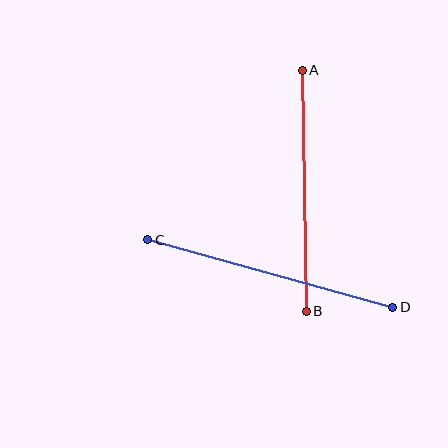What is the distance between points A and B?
The distance is approximately 241 pixels.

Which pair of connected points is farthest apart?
Points C and D are farthest apart.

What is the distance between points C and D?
The distance is approximately 254 pixels.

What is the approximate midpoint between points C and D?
The midpoint is at approximately (270, 273) pixels.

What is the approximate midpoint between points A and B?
The midpoint is at approximately (304, 191) pixels.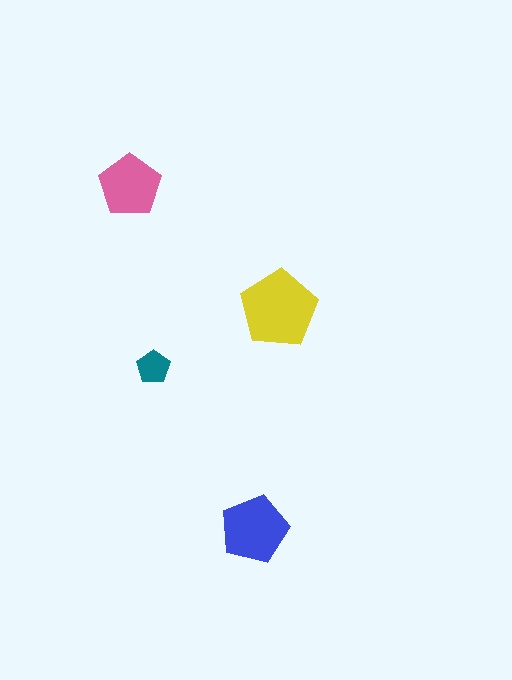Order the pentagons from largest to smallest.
the yellow one, the blue one, the pink one, the teal one.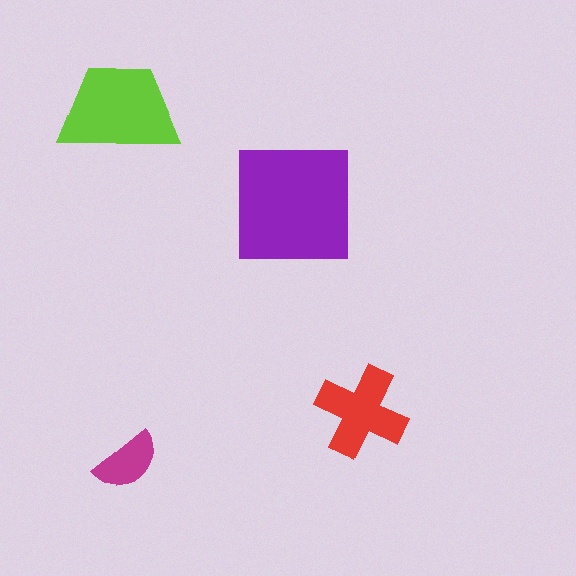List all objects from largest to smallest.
The purple square, the lime trapezoid, the red cross, the magenta semicircle.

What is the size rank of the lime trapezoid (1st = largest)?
2nd.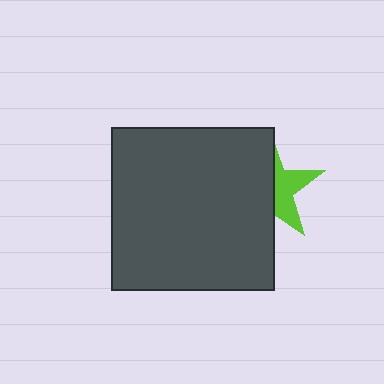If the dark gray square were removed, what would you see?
You would see the complete lime star.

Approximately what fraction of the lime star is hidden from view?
Roughly 60% of the lime star is hidden behind the dark gray square.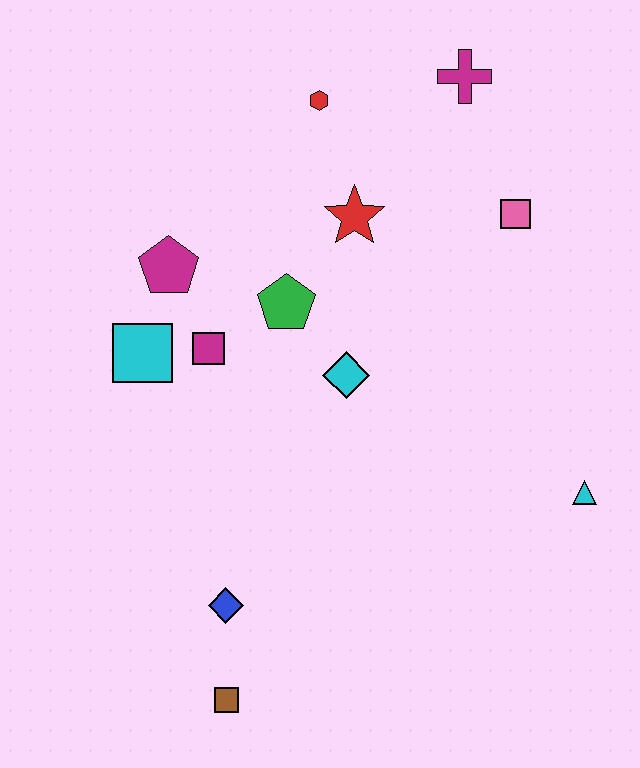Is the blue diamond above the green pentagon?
No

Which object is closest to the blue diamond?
The brown square is closest to the blue diamond.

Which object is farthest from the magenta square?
The cyan triangle is farthest from the magenta square.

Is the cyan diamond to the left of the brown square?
No